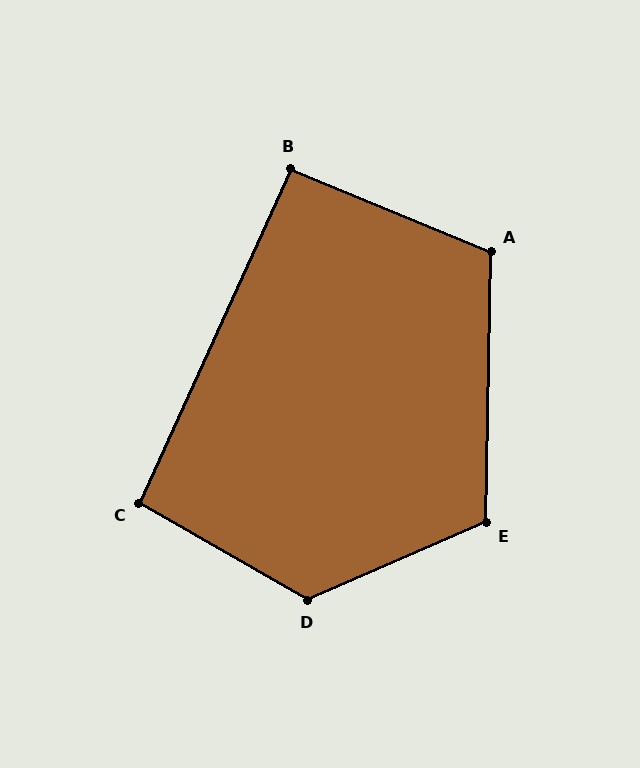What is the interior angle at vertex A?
Approximately 111 degrees (obtuse).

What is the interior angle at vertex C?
Approximately 96 degrees (obtuse).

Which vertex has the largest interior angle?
D, at approximately 127 degrees.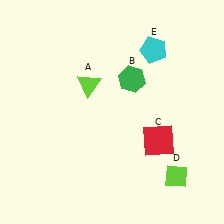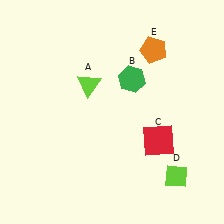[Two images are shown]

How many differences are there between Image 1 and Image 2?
There is 1 difference between the two images.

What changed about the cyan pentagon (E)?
In Image 1, E is cyan. In Image 2, it changed to orange.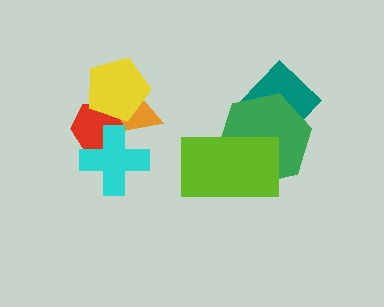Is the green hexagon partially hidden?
Yes, it is partially covered by another shape.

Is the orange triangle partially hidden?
Yes, it is partially covered by another shape.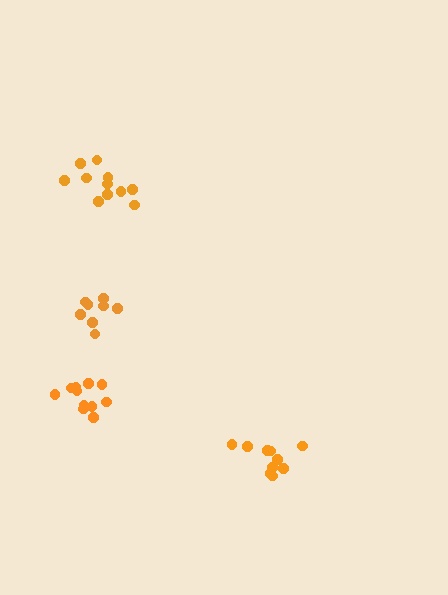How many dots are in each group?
Group 1: 10 dots, Group 2: 8 dots, Group 3: 11 dots, Group 4: 11 dots (40 total).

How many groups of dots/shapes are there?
There are 4 groups.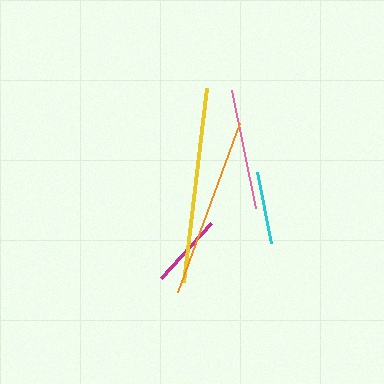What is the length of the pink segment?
The pink segment is approximately 121 pixels long.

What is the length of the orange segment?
The orange segment is approximately 180 pixels long.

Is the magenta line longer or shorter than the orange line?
The orange line is longer than the magenta line.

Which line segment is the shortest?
The cyan line is the shortest at approximately 73 pixels.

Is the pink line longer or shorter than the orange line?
The orange line is longer than the pink line.